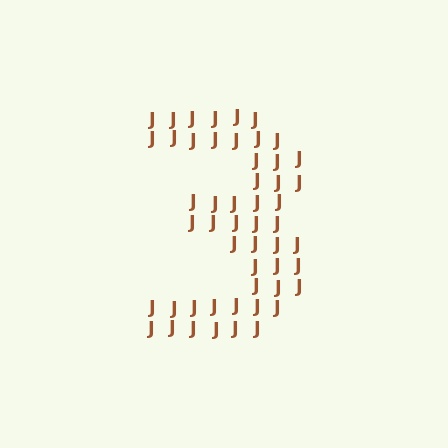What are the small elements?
The small elements are letter J's.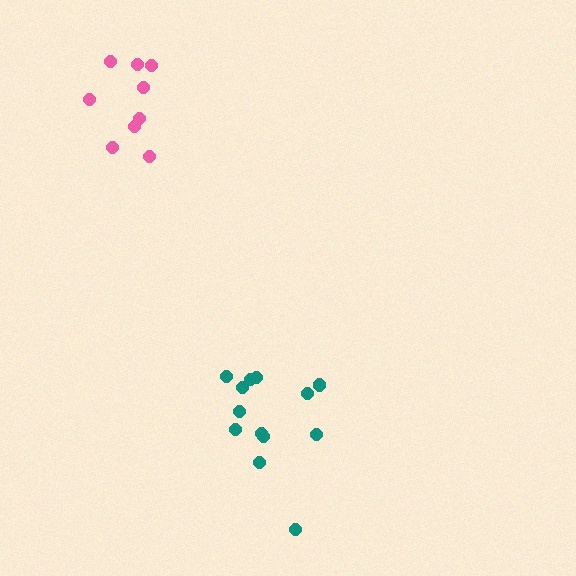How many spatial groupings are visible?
There are 2 spatial groupings.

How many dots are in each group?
Group 1: 9 dots, Group 2: 13 dots (22 total).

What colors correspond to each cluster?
The clusters are colored: pink, teal.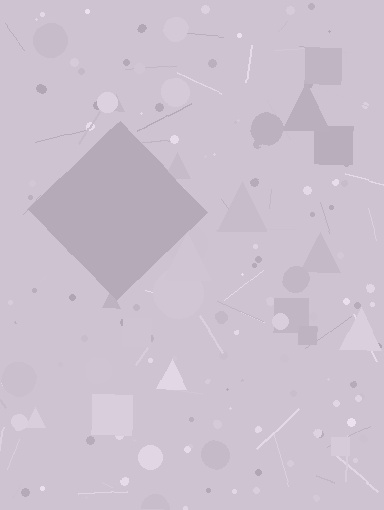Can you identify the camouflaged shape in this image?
The camouflaged shape is a diamond.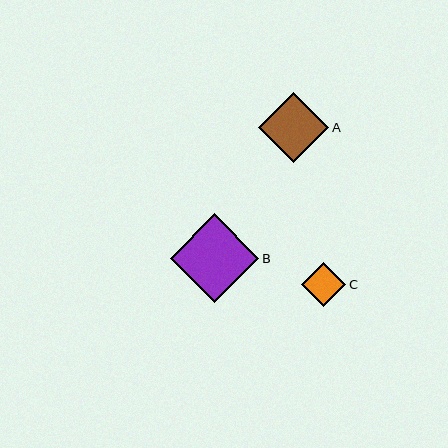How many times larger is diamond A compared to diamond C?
Diamond A is approximately 1.6 times the size of diamond C.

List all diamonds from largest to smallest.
From largest to smallest: B, A, C.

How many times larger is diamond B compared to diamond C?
Diamond B is approximately 2.0 times the size of diamond C.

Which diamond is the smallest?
Diamond C is the smallest with a size of approximately 44 pixels.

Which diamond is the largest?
Diamond B is the largest with a size of approximately 89 pixels.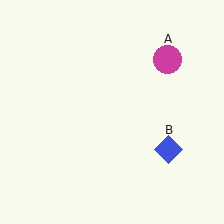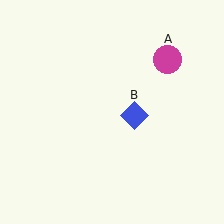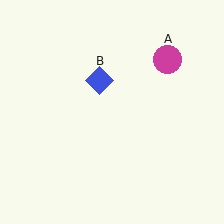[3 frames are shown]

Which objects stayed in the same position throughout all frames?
Magenta circle (object A) remained stationary.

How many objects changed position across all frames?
1 object changed position: blue diamond (object B).